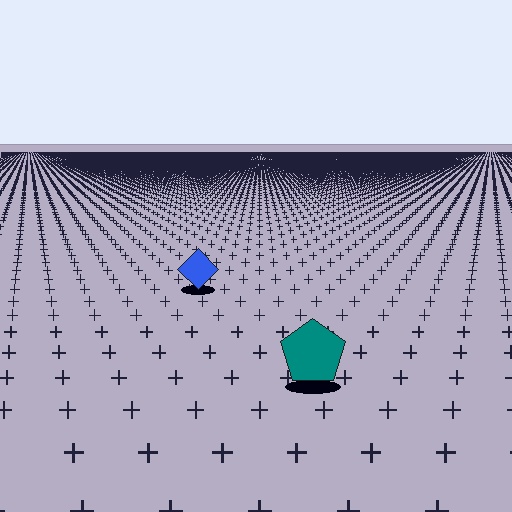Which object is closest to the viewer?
The teal pentagon is closest. The texture marks near it are larger and more spread out.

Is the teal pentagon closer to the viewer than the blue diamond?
Yes. The teal pentagon is closer — you can tell from the texture gradient: the ground texture is coarser near it.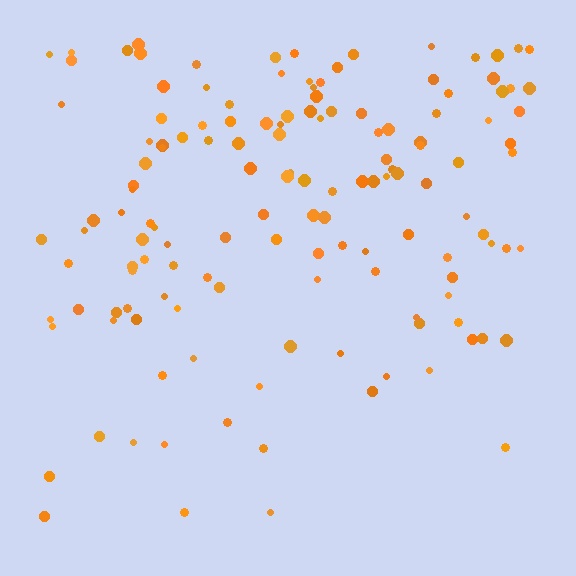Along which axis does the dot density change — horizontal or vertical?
Vertical.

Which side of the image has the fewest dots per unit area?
The bottom.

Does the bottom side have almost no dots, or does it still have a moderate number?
Still a moderate number, just noticeably fewer than the top.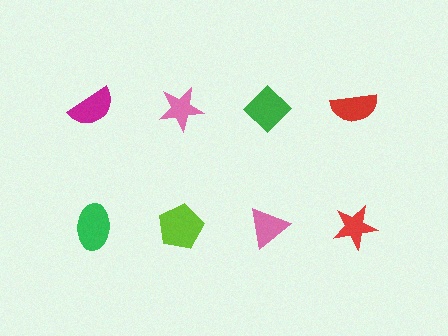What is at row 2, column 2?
A lime pentagon.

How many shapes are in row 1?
4 shapes.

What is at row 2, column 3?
A pink triangle.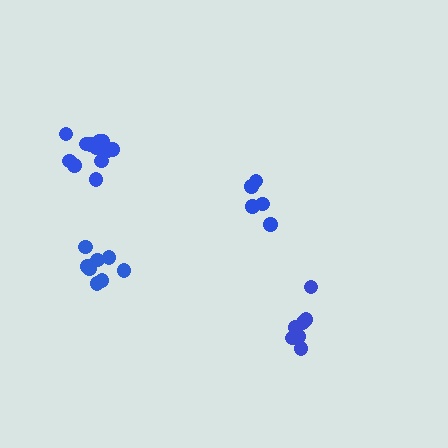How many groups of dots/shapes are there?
There are 4 groups.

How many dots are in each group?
Group 1: 9 dots, Group 2: 7 dots, Group 3: 6 dots, Group 4: 12 dots (34 total).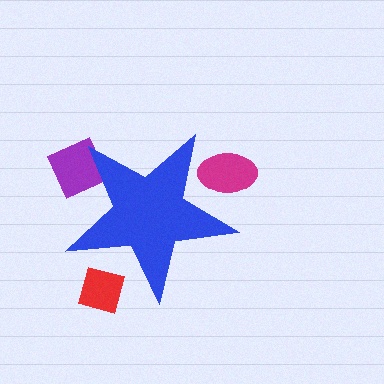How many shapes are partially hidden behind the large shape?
3 shapes are partially hidden.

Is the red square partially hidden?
Yes, the red square is partially hidden behind the blue star.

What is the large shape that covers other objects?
A blue star.